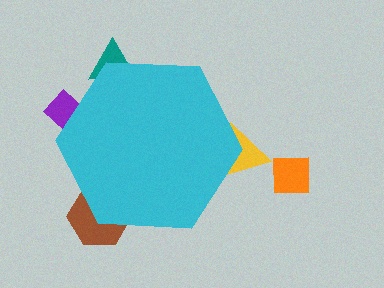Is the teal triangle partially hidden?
Yes, the teal triangle is partially hidden behind the cyan hexagon.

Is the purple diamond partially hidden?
Yes, the purple diamond is partially hidden behind the cyan hexagon.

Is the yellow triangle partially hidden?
Yes, the yellow triangle is partially hidden behind the cyan hexagon.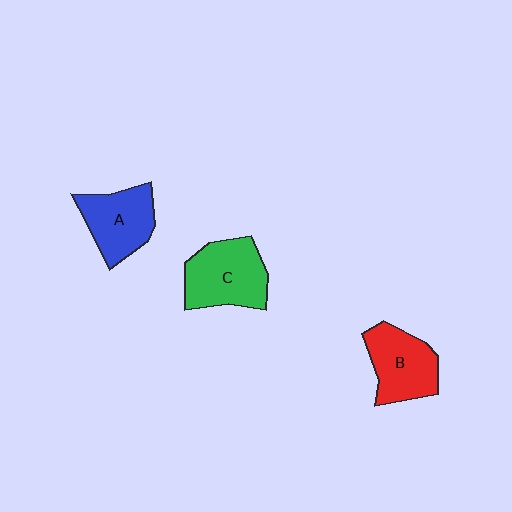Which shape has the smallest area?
Shape A (blue).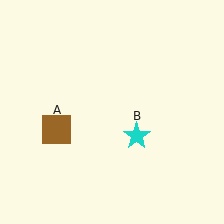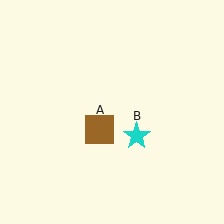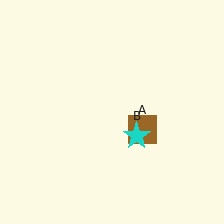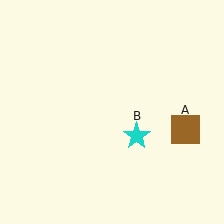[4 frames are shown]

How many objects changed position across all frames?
1 object changed position: brown square (object A).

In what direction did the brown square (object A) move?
The brown square (object A) moved right.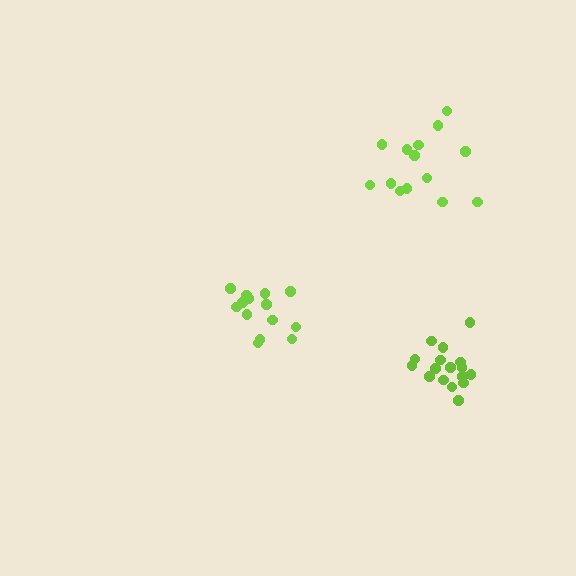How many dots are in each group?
Group 1: 14 dots, Group 2: 14 dots, Group 3: 18 dots (46 total).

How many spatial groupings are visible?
There are 3 spatial groupings.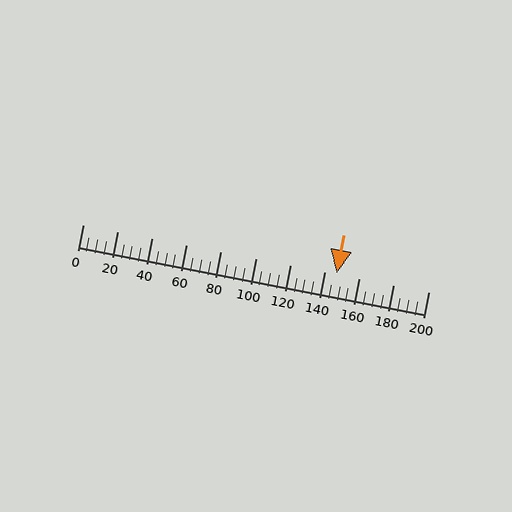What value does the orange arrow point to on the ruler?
The orange arrow points to approximately 147.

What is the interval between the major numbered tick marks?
The major tick marks are spaced 20 units apart.